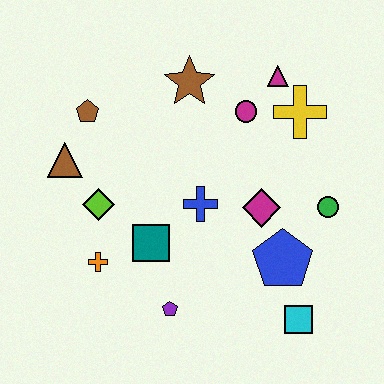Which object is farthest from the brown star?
The cyan square is farthest from the brown star.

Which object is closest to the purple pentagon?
The teal square is closest to the purple pentagon.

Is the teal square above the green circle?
No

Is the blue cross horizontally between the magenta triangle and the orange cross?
Yes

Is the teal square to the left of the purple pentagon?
Yes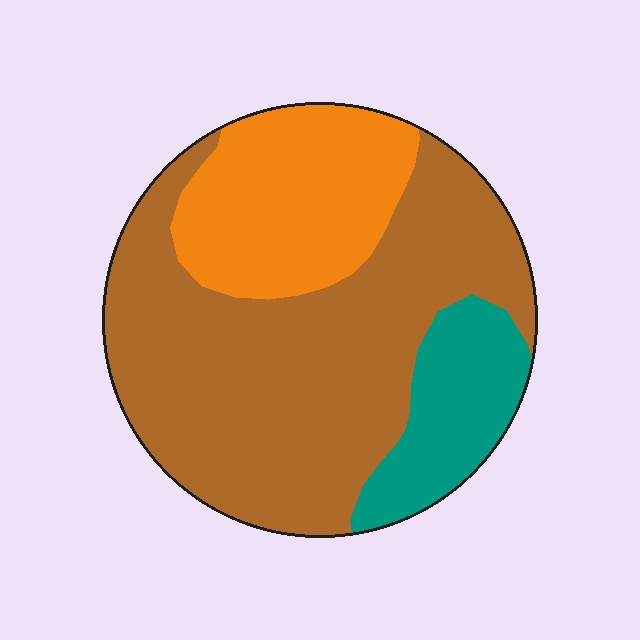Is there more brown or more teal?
Brown.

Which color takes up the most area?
Brown, at roughly 60%.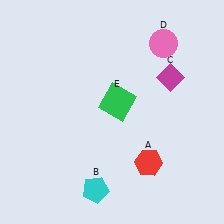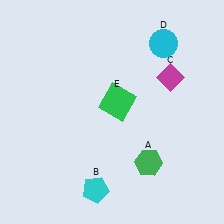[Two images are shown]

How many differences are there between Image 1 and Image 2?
There are 2 differences between the two images.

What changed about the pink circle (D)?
In Image 1, D is pink. In Image 2, it changed to cyan.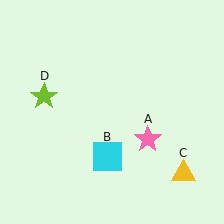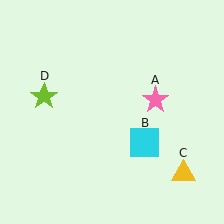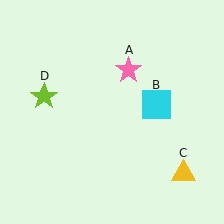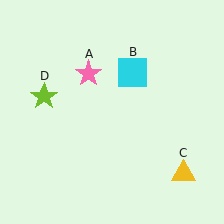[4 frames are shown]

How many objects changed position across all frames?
2 objects changed position: pink star (object A), cyan square (object B).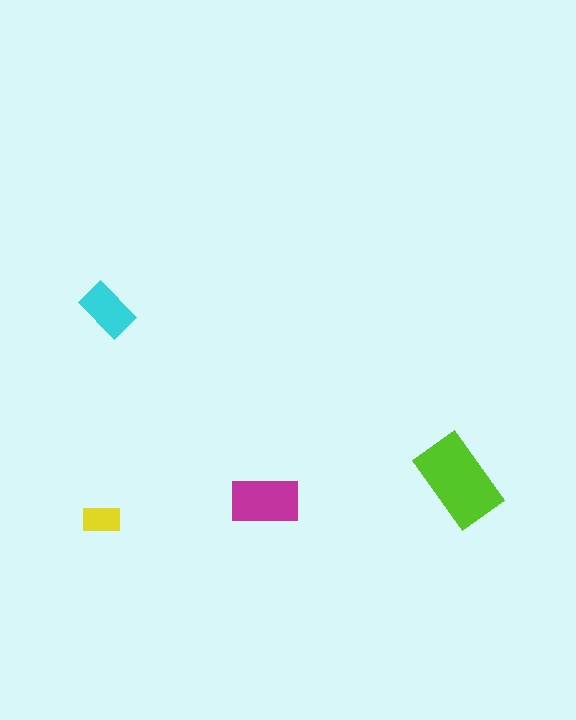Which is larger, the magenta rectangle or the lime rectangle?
The lime one.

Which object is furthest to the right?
The lime rectangle is rightmost.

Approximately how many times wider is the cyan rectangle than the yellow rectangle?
About 1.5 times wider.